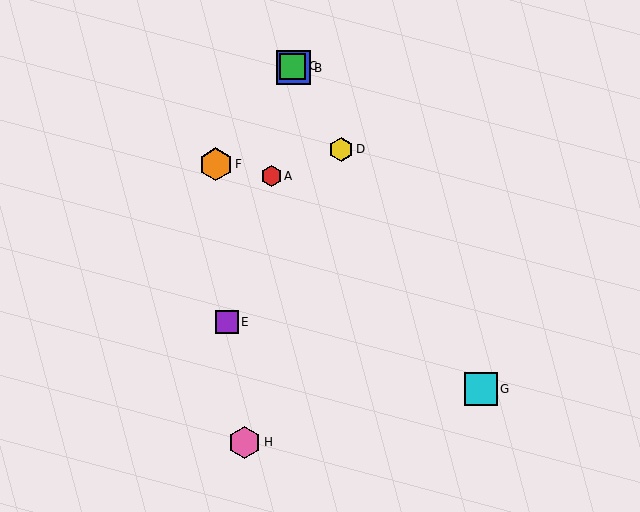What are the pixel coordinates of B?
Object B is at (294, 68).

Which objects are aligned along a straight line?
Objects B, C, D, G are aligned along a straight line.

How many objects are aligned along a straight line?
4 objects (B, C, D, G) are aligned along a straight line.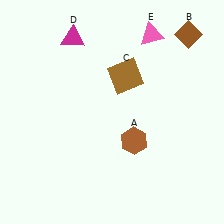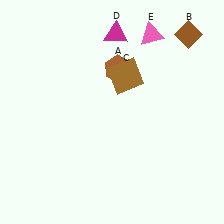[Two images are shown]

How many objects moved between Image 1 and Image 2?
2 objects moved between the two images.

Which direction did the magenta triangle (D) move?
The magenta triangle (D) moved right.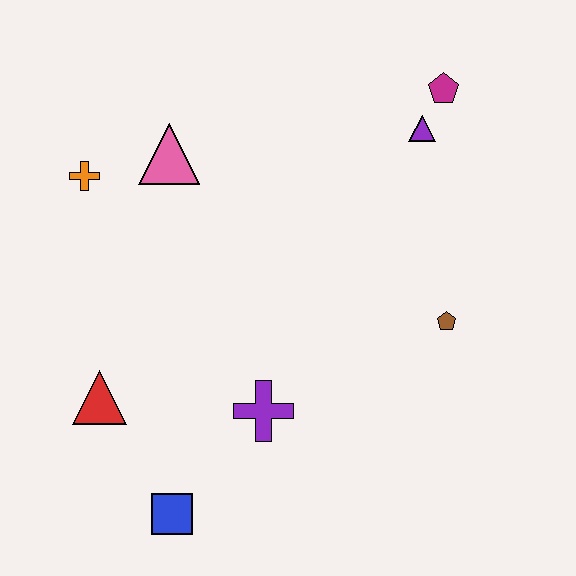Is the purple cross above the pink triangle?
No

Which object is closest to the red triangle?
The blue square is closest to the red triangle.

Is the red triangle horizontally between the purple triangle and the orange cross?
Yes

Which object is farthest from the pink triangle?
The blue square is farthest from the pink triangle.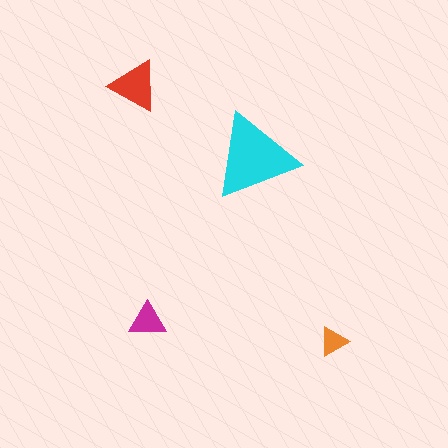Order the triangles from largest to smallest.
the cyan one, the red one, the magenta one, the orange one.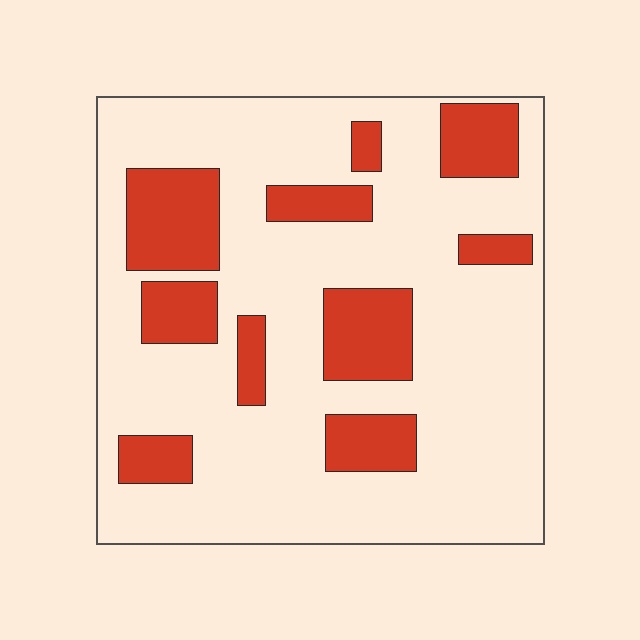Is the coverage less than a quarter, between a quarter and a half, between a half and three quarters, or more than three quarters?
Less than a quarter.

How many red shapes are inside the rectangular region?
10.